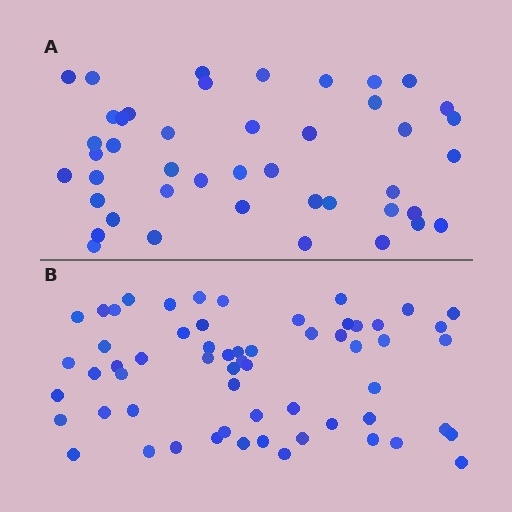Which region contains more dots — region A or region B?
Region B (the bottom region) has more dots.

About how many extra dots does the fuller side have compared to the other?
Region B has approximately 15 more dots than region A.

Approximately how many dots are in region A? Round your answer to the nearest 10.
About 40 dots. (The exact count is 44, which rounds to 40.)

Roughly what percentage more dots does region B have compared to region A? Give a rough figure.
About 35% more.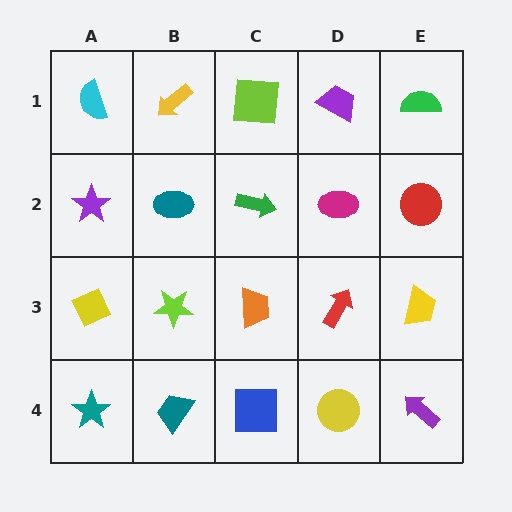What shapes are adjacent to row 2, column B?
A yellow arrow (row 1, column B), a lime star (row 3, column B), a purple star (row 2, column A), a green arrow (row 2, column C).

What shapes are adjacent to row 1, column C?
A green arrow (row 2, column C), a yellow arrow (row 1, column B), a purple trapezoid (row 1, column D).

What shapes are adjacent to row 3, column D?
A magenta ellipse (row 2, column D), a yellow circle (row 4, column D), an orange trapezoid (row 3, column C), a yellow trapezoid (row 3, column E).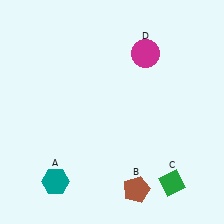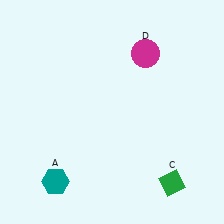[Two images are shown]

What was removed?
The brown pentagon (B) was removed in Image 2.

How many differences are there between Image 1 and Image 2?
There is 1 difference between the two images.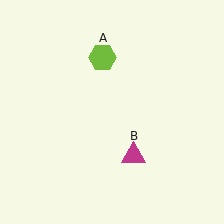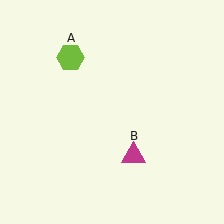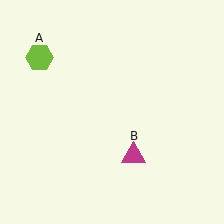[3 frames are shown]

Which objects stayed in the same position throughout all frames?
Magenta triangle (object B) remained stationary.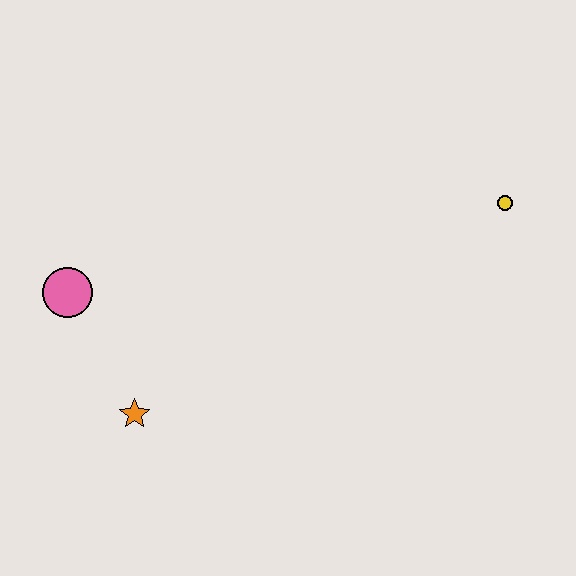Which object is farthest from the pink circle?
The yellow circle is farthest from the pink circle.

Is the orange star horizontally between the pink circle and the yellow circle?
Yes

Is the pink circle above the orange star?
Yes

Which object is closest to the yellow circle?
The orange star is closest to the yellow circle.